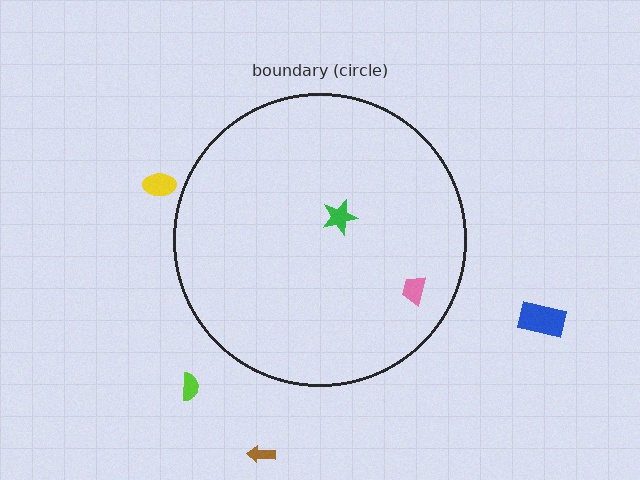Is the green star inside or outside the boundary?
Inside.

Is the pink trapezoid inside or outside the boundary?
Inside.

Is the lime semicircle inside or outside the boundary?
Outside.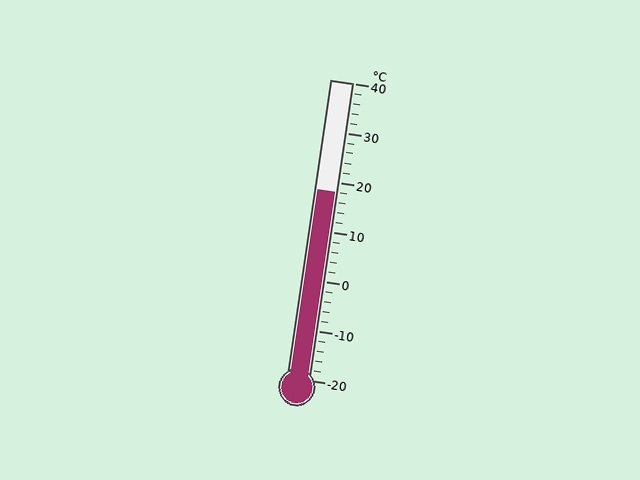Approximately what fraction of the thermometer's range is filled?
The thermometer is filled to approximately 65% of its range.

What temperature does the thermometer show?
The thermometer shows approximately 18°C.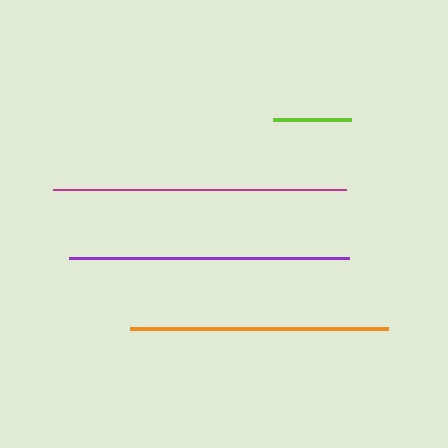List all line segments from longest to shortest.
From longest to shortest: magenta, purple, orange, lime.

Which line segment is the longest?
The magenta line is the longest at approximately 293 pixels.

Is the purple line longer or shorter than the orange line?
The purple line is longer than the orange line.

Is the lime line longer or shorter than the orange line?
The orange line is longer than the lime line.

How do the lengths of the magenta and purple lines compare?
The magenta and purple lines are approximately the same length.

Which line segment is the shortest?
The lime line is the shortest at approximately 78 pixels.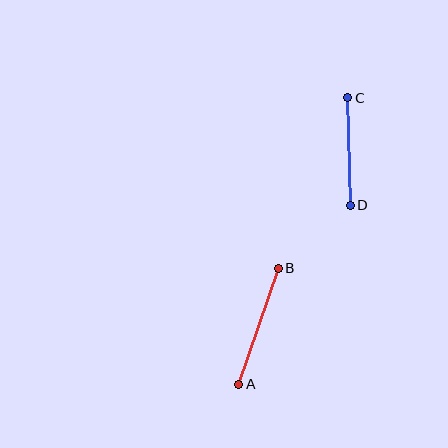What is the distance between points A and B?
The distance is approximately 122 pixels.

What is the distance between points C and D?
The distance is approximately 108 pixels.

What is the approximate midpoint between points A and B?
The midpoint is at approximately (258, 326) pixels.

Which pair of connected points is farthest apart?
Points A and B are farthest apart.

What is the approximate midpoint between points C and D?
The midpoint is at approximately (349, 151) pixels.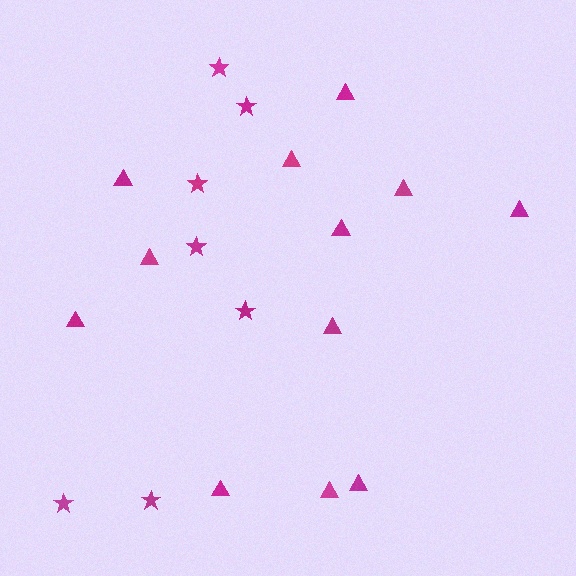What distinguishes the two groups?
There are 2 groups: one group of stars (7) and one group of triangles (12).